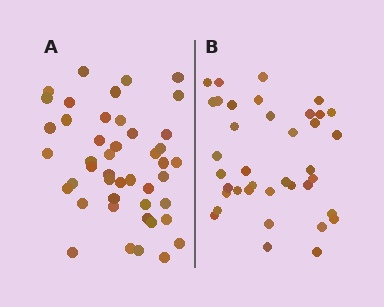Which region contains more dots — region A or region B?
Region A (the left region) has more dots.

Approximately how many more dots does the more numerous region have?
Region A has roughly 8 or so more dots than region B.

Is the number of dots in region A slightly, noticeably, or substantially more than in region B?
Region A has only slightly more — the two regions are fairly close. The ratio is roughly 1.2 to 1.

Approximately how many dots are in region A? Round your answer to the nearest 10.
About 40 dots. (The exact count is 45, which rounds to 40.)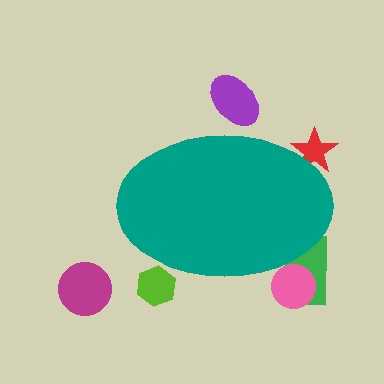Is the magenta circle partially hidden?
No, the magenta circle is fully visible.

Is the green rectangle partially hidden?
Yes, the green rectangle is partially hidden behind the teal ellipse.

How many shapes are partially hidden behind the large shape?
5 shapes are partially hidden.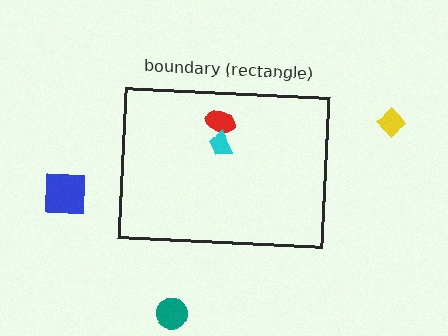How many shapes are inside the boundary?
2 inside, 3 outside.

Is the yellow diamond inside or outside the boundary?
Outside.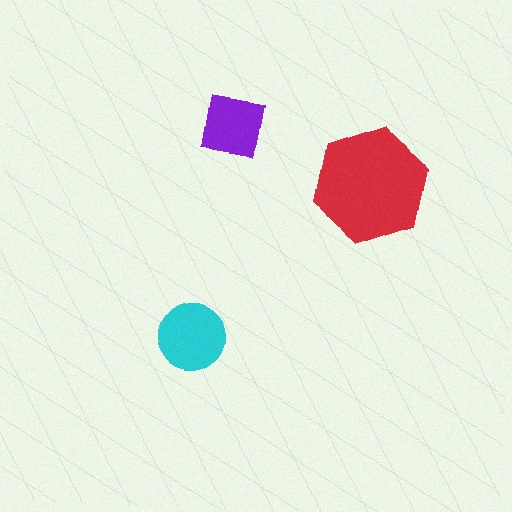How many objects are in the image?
There are 3 objects in the image.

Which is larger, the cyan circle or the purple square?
The cyan circle.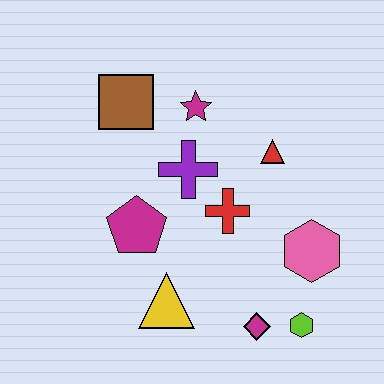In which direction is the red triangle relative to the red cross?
The red triangle is above the red cross.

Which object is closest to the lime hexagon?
The magenta diamond is closest to the lime hexagon.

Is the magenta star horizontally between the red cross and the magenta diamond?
No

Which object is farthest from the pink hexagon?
The brown square is farthest from the pink hexagon.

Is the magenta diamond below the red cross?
Yes